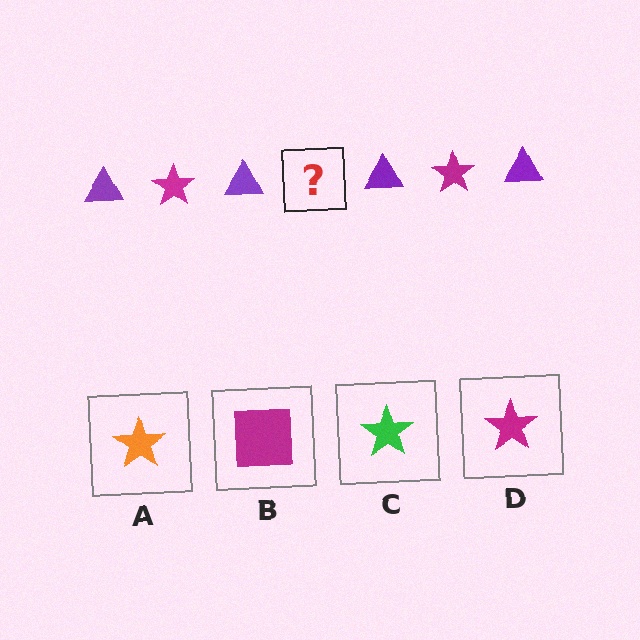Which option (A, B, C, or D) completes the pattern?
D.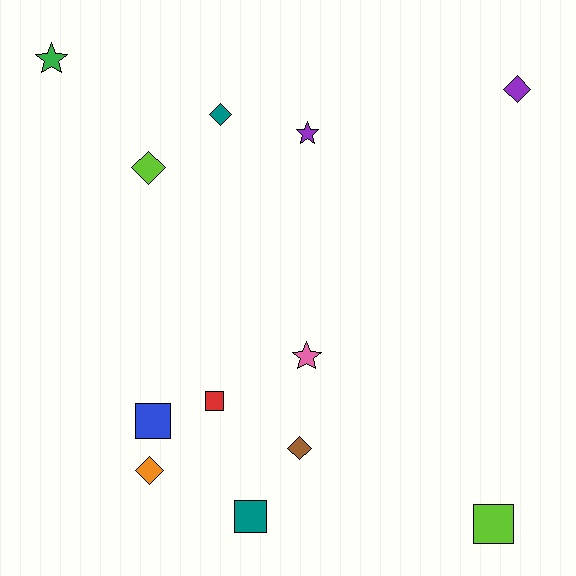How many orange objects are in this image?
There is 1 orange object.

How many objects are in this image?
There are 12 objects.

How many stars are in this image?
There are 3 stars.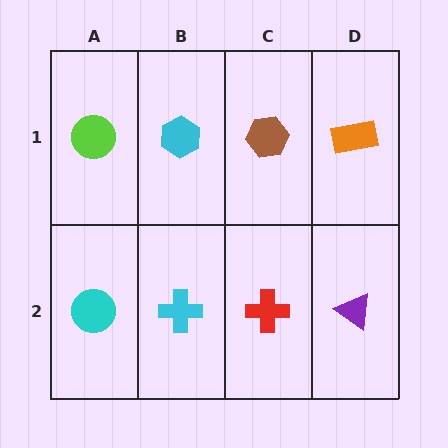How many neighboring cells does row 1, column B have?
3.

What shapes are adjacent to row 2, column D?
An orange rectangle (row 1, column D), a red cross (row 2, column C).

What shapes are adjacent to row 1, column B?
A cyan cross (row 2, column B), a lime circle (row 1, column A), a brown hexagon (row 1, column C).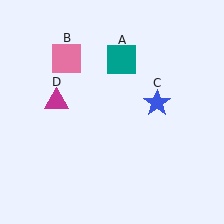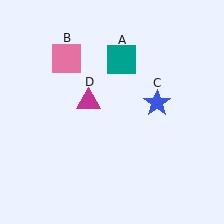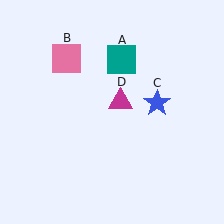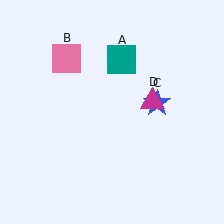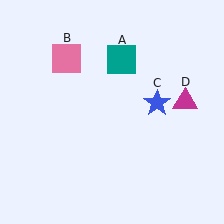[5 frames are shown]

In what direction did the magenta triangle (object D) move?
The magenta triangle (object D) moved right.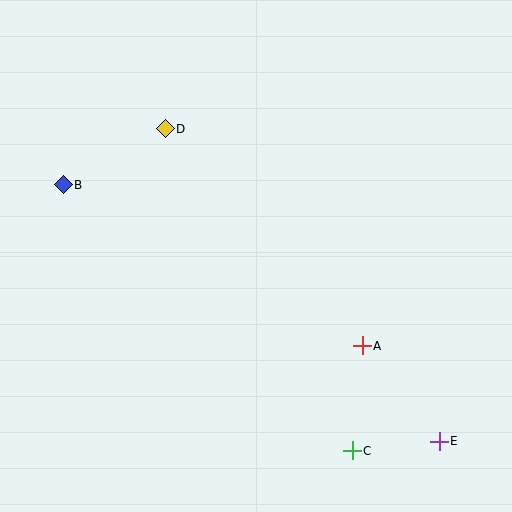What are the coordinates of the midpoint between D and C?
The midpoint between D and C is at (259, 290).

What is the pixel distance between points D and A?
The distance between D and A is 293 pixels.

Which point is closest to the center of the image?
Point A at (362, 346) is closest to the center.